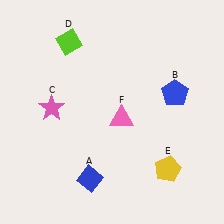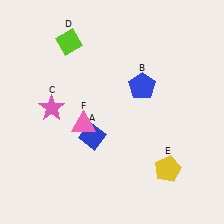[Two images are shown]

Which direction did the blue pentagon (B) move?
The blue pentagon (B) moved left.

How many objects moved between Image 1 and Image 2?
3 objects moved between the two images.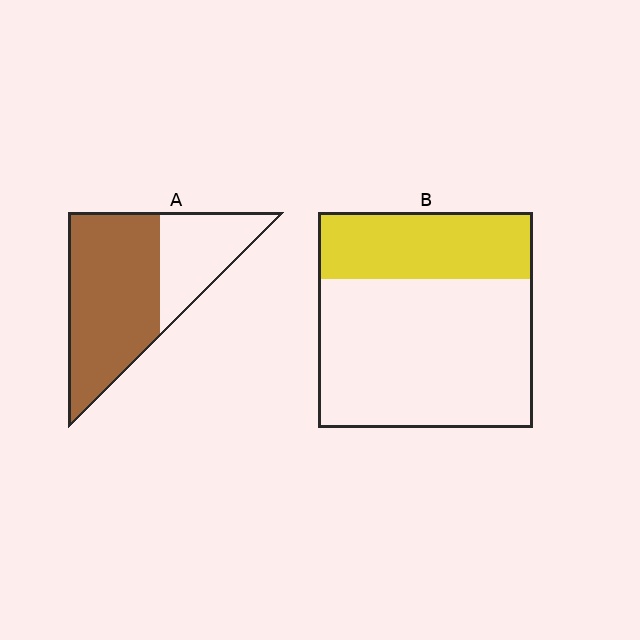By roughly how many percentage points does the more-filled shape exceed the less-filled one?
By roughly 35 percentage points (A over B).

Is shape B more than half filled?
No.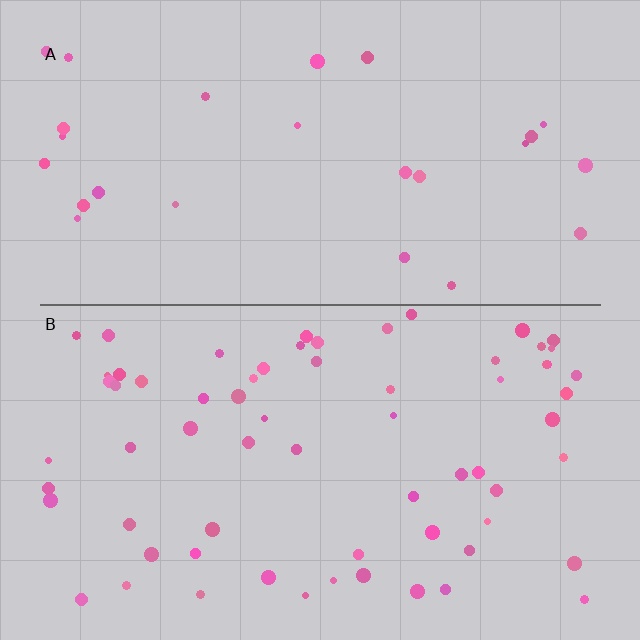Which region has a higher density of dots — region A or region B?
B (the bottom).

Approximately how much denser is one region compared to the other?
Approximately 2.6× — region B over region A.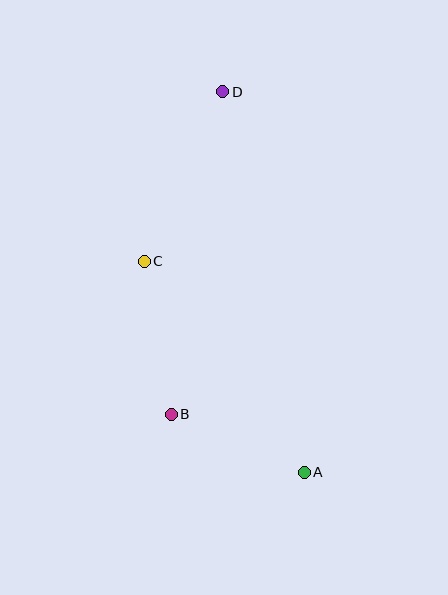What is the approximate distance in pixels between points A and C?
The distance between A and C is approximately 264 pixels.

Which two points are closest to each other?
Points A and B are closest to each other.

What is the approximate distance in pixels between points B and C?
The distance between B and C is approximately 155 pixels.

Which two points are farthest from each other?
Points A and D are farthest from each other.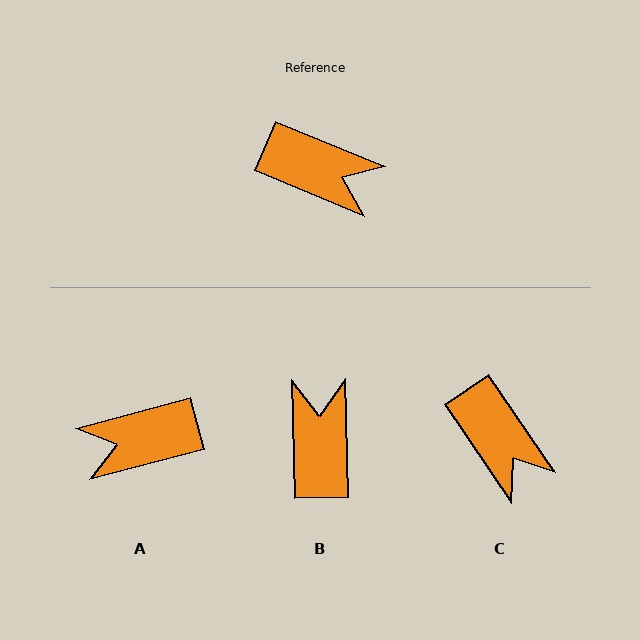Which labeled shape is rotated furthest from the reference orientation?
A, about 143 degrees away.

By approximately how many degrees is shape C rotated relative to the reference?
Approximately 33 degrees clockwise.